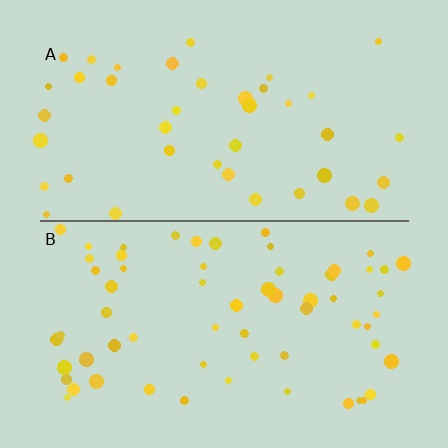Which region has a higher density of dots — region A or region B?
B (the bottom).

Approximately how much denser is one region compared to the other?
Approximately 1.5× — region B over region A.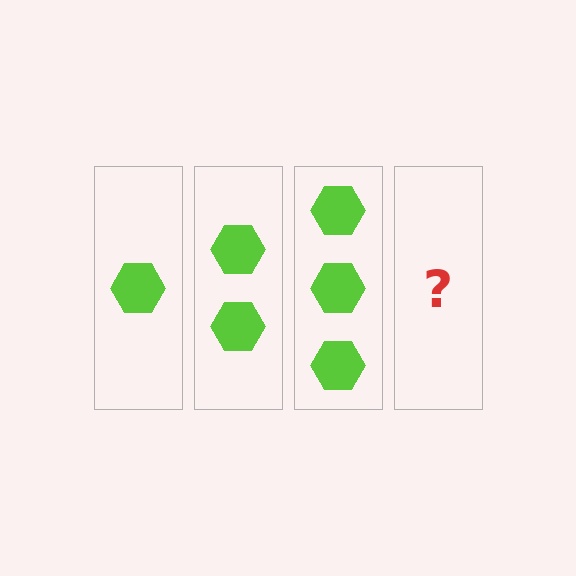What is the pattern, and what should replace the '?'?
The pattern is that each step adds one more hexagon. The '?' should be 4 hexagons.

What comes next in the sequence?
The next element should be 4 hexagons.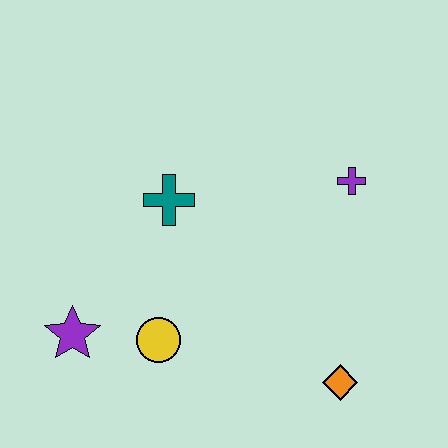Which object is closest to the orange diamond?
The yellow circle is closest to the orange diamond.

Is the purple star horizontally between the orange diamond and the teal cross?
No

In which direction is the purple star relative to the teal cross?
The purple star is below the teal cross.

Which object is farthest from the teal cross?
The orange diamond is farthest from the teal cross.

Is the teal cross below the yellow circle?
No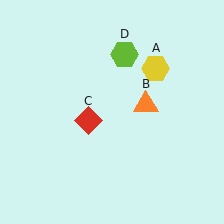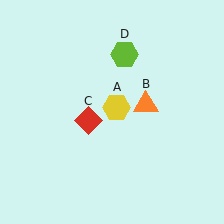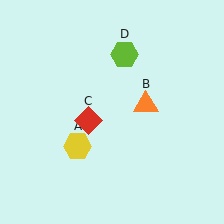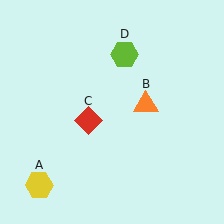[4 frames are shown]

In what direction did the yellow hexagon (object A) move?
The yellow hexagon (object A) moved down and to the left.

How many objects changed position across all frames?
1 object changed position: yellow hexagon (object A).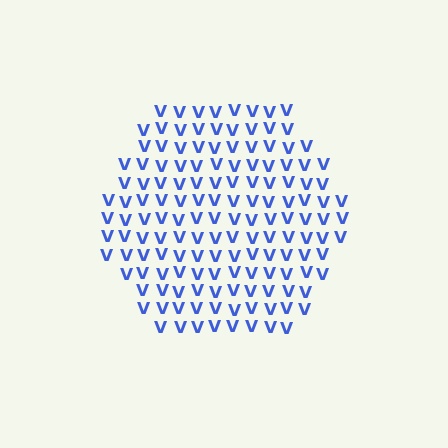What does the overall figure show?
The overall figure shows a hexagon.